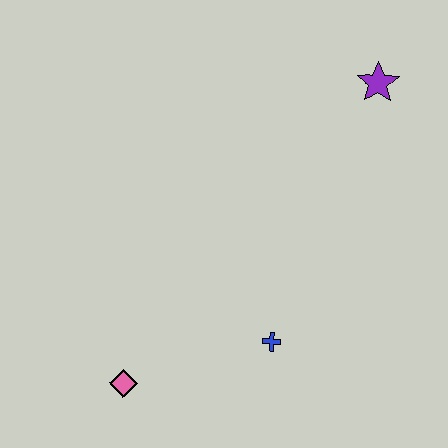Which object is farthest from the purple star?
The pink diamond is farthest from the purple star.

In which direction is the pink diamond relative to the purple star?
The pink diamond is below the purple star.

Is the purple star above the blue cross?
Yes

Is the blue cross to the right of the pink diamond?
Yes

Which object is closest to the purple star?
The blue cross is closest to the purple star.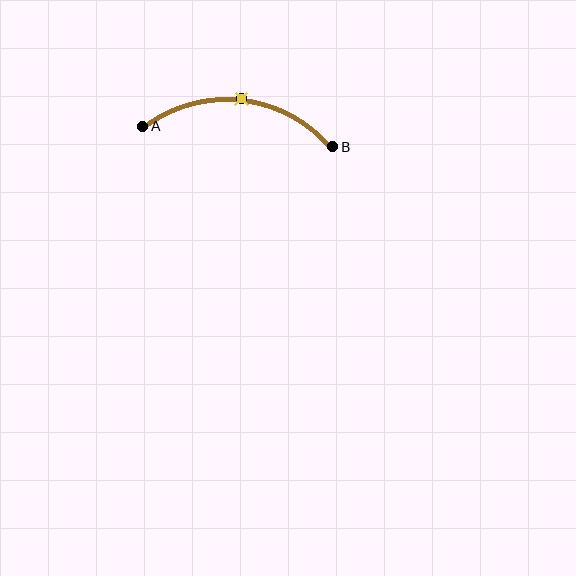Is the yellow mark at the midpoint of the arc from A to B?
Yes. The yellow mark lies on the arc at equal arc-length from both A and B — it is the arc midpoint.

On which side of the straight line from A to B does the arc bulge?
The arc bulges above the straight line connecting A and B.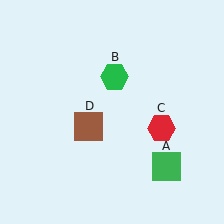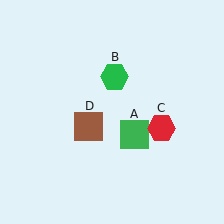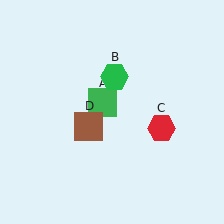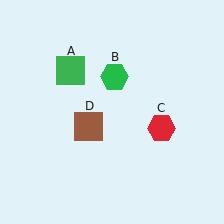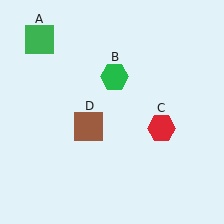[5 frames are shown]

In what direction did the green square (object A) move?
The green square (object A) moved up and to the left.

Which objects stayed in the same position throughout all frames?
Green hexagon (object B) and red hexagon (object C) and brown square (object D) remained stationary.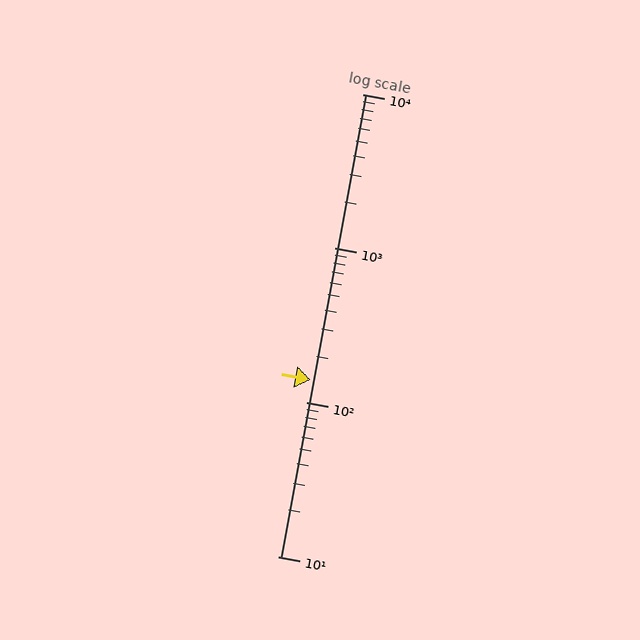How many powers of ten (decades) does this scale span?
The scale spans 3 decades, from 10 to 10000.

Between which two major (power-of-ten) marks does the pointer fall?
The pointer is between 100 and 1000.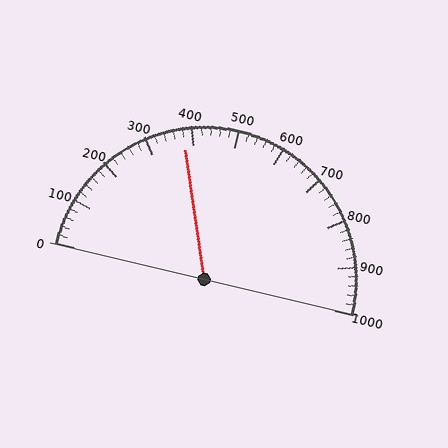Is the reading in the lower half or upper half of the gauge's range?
The reading is in the lower half of the range (0 to 1000).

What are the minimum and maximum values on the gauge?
The gauge ranges from 0 to 1000.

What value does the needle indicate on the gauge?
The needle indicates approximately 380.